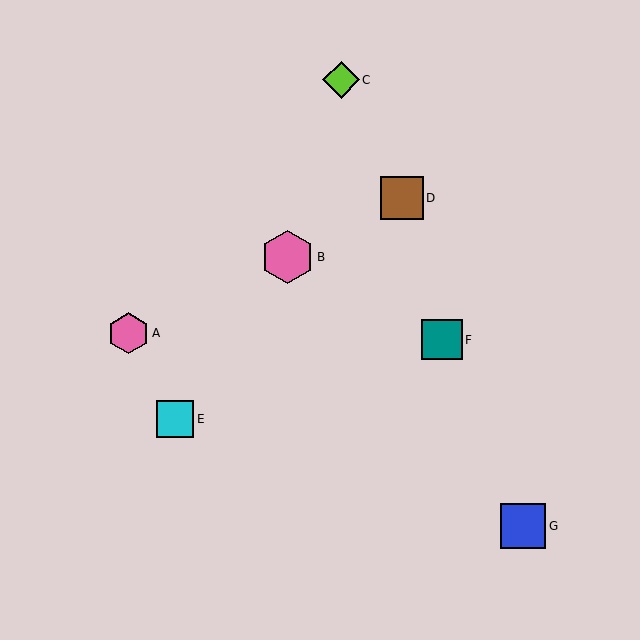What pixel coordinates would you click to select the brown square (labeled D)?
Click at (402, 198) to select the brown square D.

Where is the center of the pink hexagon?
The center of the pink hexagon is at (288, 257).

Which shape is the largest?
The pink hexagon (labeled B) is the largest.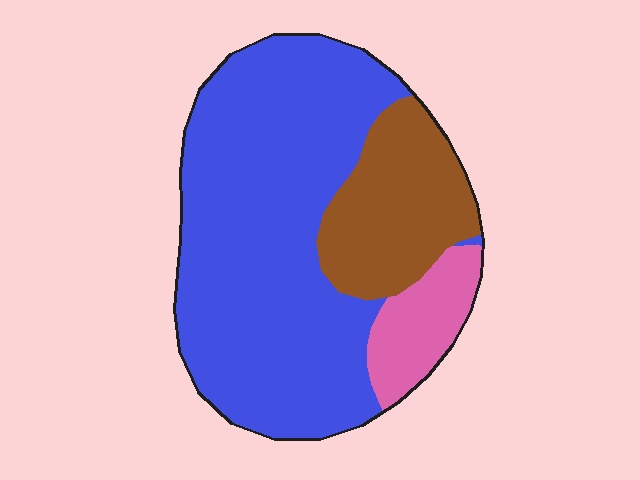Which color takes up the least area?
Pink, at roughly 10%.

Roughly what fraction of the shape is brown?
Brown takes up between a sixth and a third of the shape.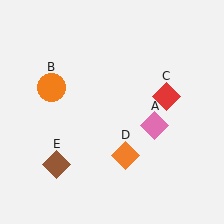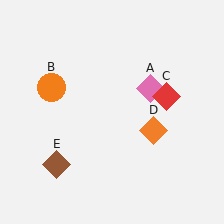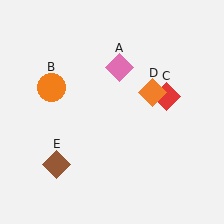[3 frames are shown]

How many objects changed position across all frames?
2 objects changed position: pink diamond (object A), orange diamond (object D).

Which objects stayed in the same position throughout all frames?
Orange circle (object B) and red diamond (object C) and brown diamond (object E) remained stationary.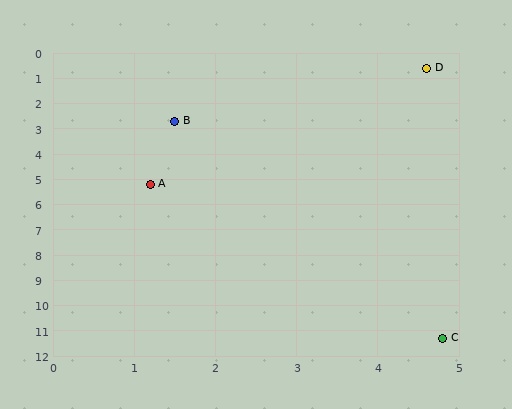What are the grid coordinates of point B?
Point B is at approximately (1.5, 2.7).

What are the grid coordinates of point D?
Point D is at approximately (4.6, 0.6).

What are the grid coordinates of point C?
Point C is at approximately (4.8, 11.3).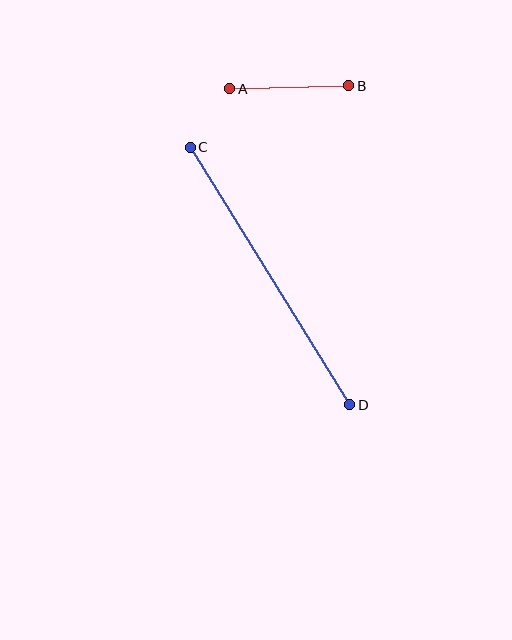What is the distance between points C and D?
The distance is approximately 303 pixels.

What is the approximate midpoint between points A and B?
The midpoint is at approximately (289, 87) pixels.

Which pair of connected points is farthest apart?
Points C and D are farthest apart.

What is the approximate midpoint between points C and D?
The midpoint is at approximately (270, 276) pixels.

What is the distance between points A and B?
The distance is approximately 119 pixels.